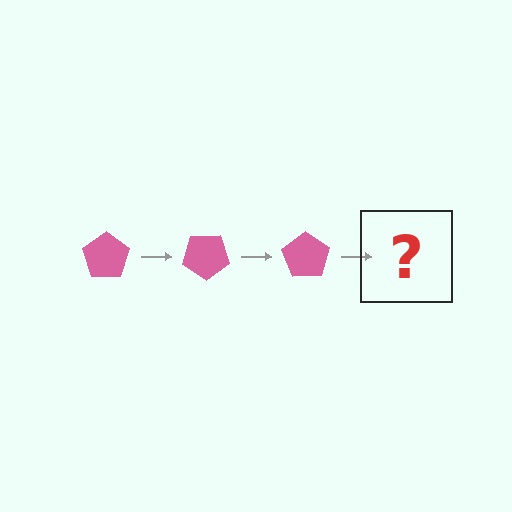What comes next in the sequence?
The next element should be a pink pentagon rotated 105 degrees.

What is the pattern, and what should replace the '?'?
The pattern is that the pentagon rotates 35 degrees each step. The '?' should be a pink pentagon rotated 105 degrees.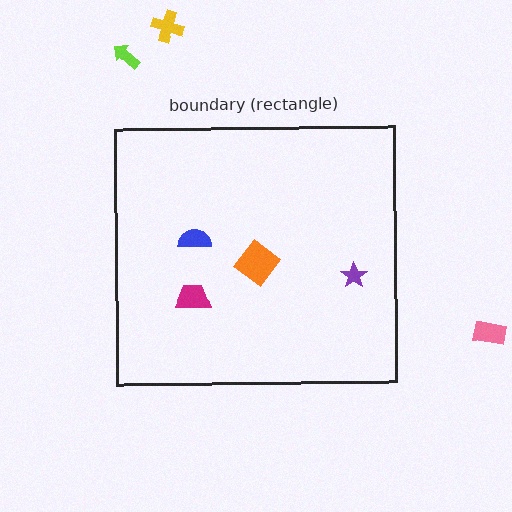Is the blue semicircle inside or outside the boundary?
Inside.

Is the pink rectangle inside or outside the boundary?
Outside.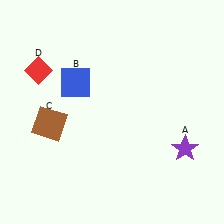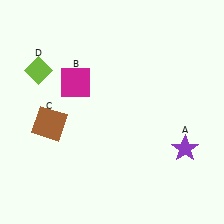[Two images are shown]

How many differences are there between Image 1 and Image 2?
There are 2 differences between the two images.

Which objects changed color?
B changed from blue to magenta. D changed from red to lime.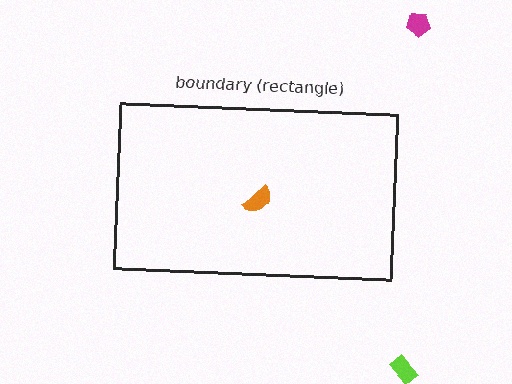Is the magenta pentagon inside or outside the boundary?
Outside.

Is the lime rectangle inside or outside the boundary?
Outside.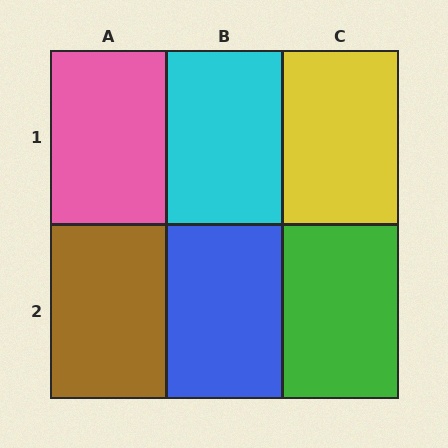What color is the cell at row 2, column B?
Blue.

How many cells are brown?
1 cell is brown.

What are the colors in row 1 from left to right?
Pink, cyan, yellow.